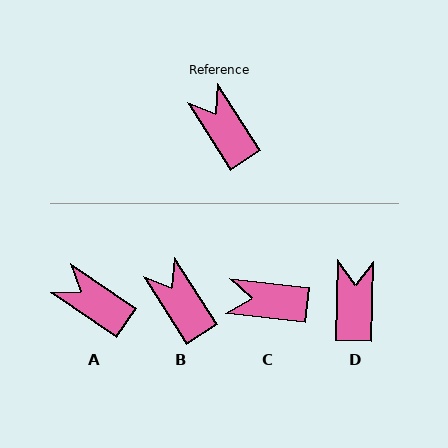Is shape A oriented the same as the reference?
No, it is off by about 23 degrees.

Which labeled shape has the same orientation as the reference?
B.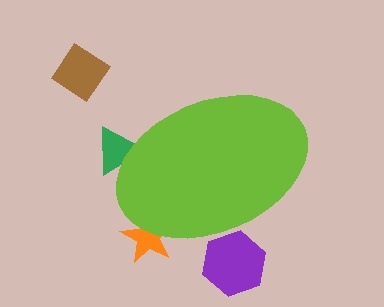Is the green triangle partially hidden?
Yes, the green triangle is partially hidden behind the lime ellipse.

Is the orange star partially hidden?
Yes, the orange star is partially hidden behind the lime ellipse.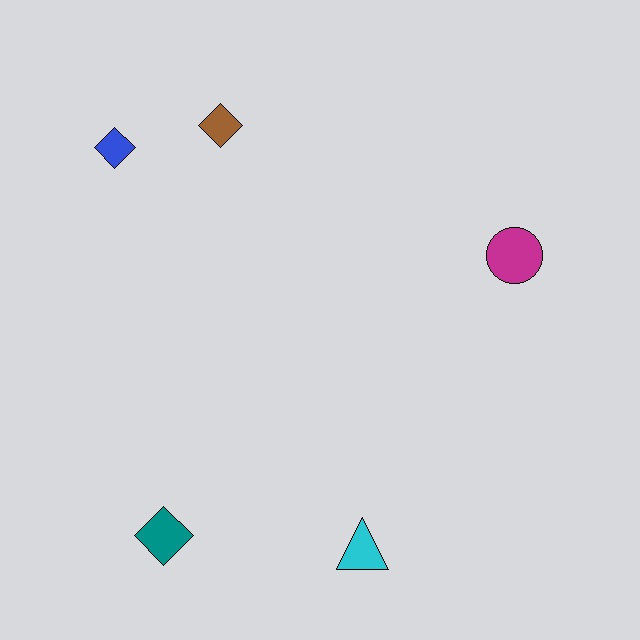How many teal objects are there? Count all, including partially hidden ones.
There is 1 teal object.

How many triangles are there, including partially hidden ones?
There is 1 triangle.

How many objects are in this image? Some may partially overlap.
There are 5 objects.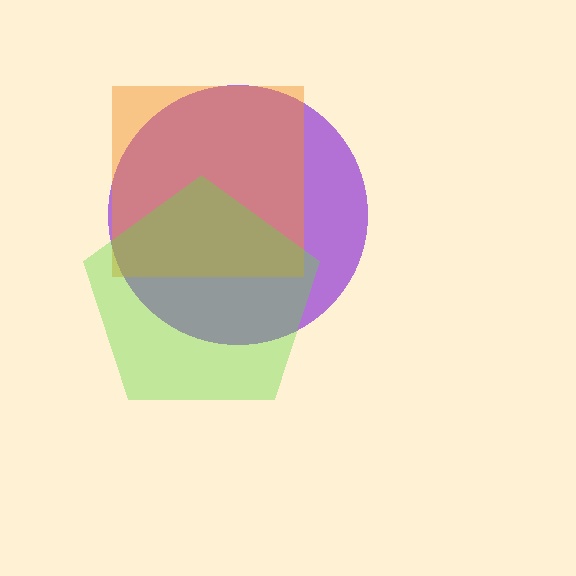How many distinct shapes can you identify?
There are 3 distinct shapes: a purple circle, an orange square, a lime pentagon.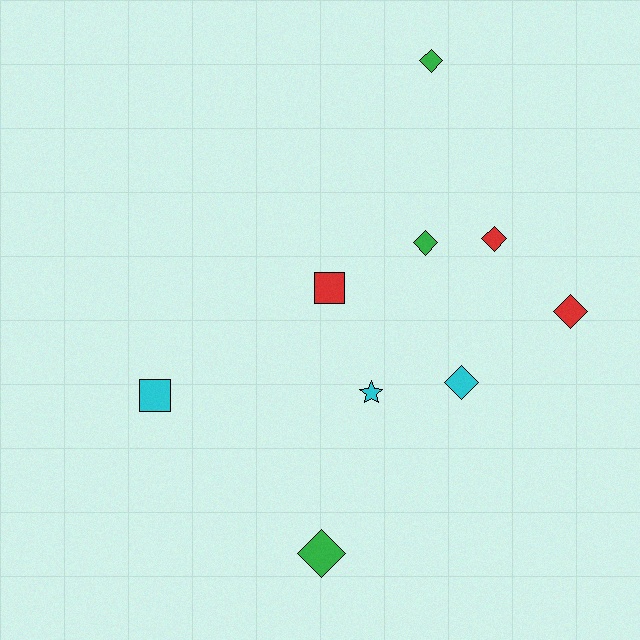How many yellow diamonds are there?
There are no yellow diamonds.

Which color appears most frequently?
Red, with 3 objects.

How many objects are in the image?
There are 9 objects.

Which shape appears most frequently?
Diamond, with 6 objects.